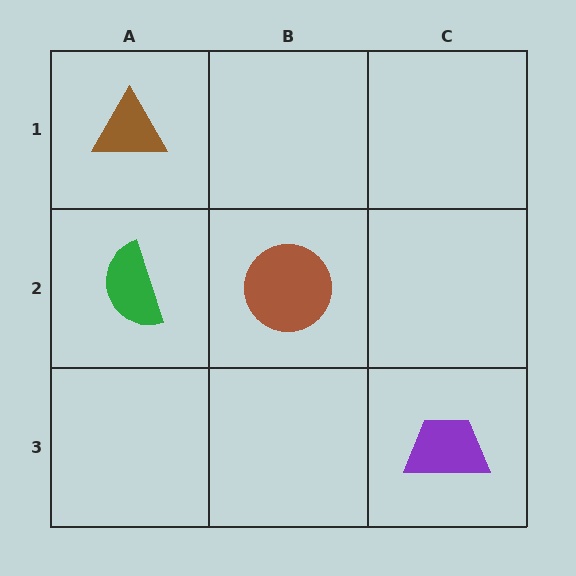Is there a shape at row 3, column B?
No, that cell is empty.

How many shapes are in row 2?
2 shapes.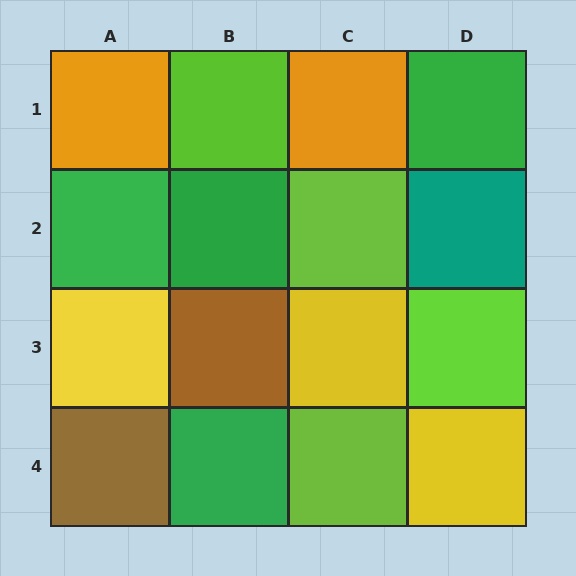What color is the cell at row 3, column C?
Yellow.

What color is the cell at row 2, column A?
Green.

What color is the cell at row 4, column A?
Brown.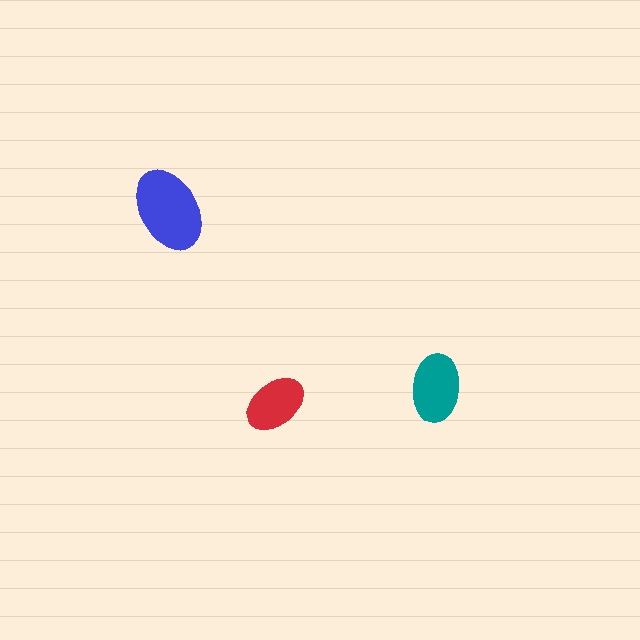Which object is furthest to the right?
The teal ellipse is rightmost.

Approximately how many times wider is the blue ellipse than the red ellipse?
About 1.5 times wider.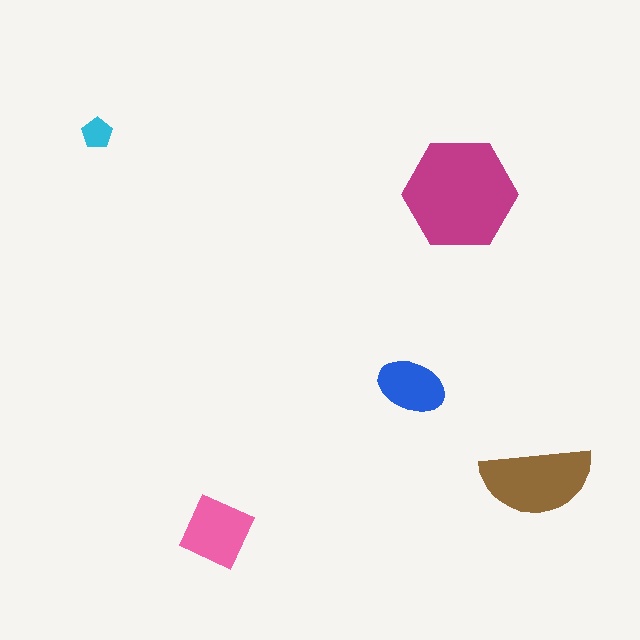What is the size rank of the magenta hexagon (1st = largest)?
1st.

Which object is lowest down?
The pink diamond is bottommost.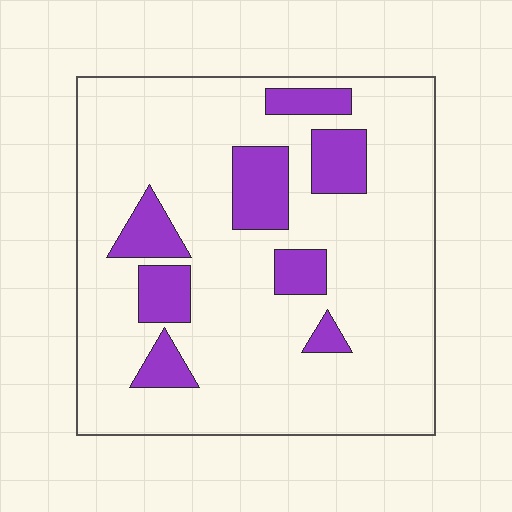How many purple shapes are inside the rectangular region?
8.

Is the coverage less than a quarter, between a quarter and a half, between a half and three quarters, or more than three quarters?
Less than a quarter.